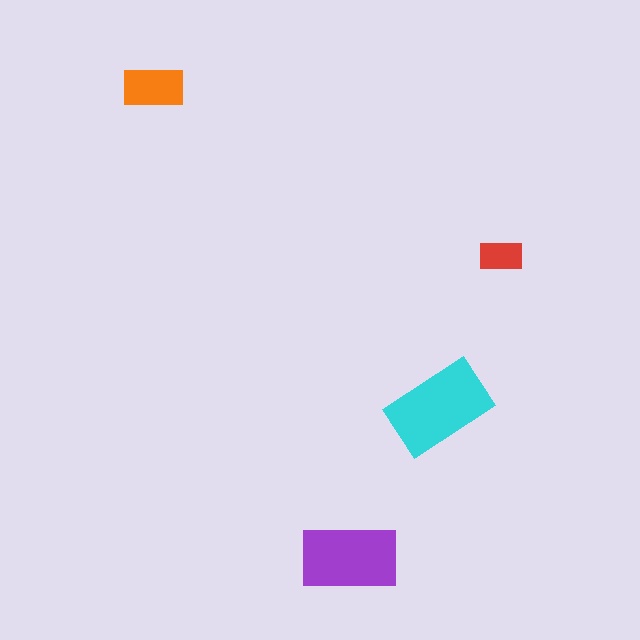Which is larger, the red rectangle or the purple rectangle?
The purple one.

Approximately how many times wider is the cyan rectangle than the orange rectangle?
About 1.5 times wider.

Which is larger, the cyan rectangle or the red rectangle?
The cyan one.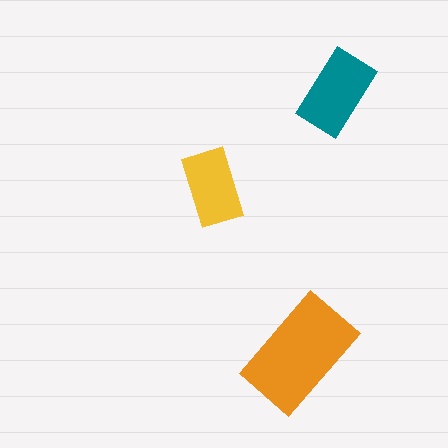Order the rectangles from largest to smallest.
the orange one, the teal one, the yellow one.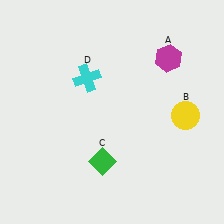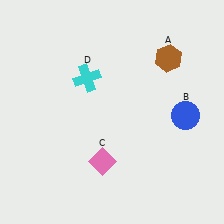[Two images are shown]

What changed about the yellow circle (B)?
In Image 1, B is yellow. In Image 2, it changed to blue.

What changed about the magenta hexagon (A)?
In Image 1, A is magenta. In Image 2, it changed to brown.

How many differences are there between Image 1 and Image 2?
There are 3 differences between the two images.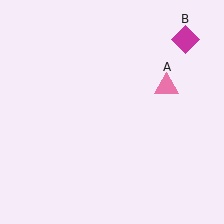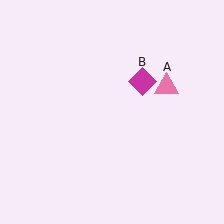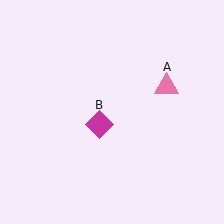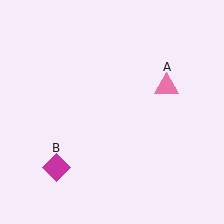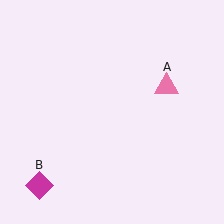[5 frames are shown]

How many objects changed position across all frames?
1 object changed position: magenta diamond (object B).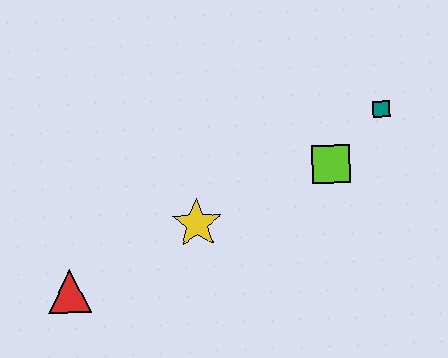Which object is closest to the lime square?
The teal square is closest to the lime square.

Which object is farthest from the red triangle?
The teal square is farthest from the red triangle.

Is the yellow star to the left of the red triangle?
No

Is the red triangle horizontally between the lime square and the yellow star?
No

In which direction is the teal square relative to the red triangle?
The teal square is to the right of the red triangle.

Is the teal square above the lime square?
Yes